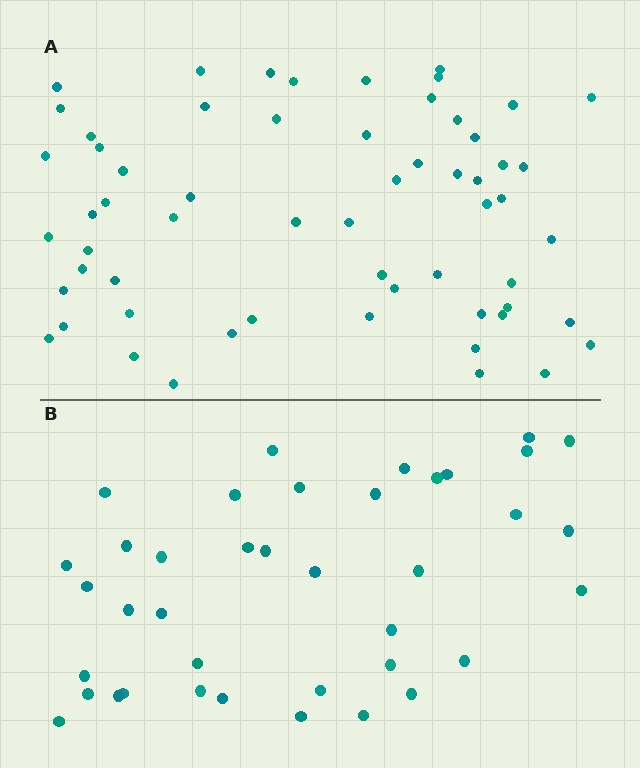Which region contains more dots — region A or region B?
Region A (the top region) has more dots.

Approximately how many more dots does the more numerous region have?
Region A has approximately 20 more dots than region B.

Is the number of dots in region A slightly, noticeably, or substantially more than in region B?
Region A has substantially more. The ratio is roughly 1.5 to 1.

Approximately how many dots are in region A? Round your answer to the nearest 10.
About 60 dots.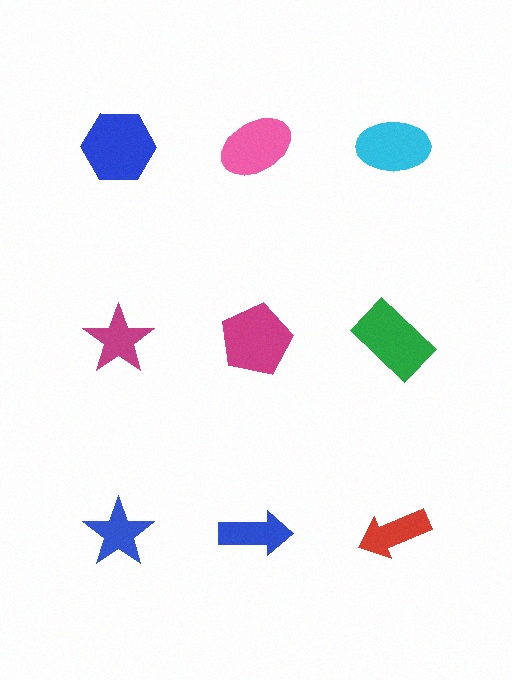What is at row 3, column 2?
A blue arrow.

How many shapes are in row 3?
3 shapes.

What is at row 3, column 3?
A red arrow.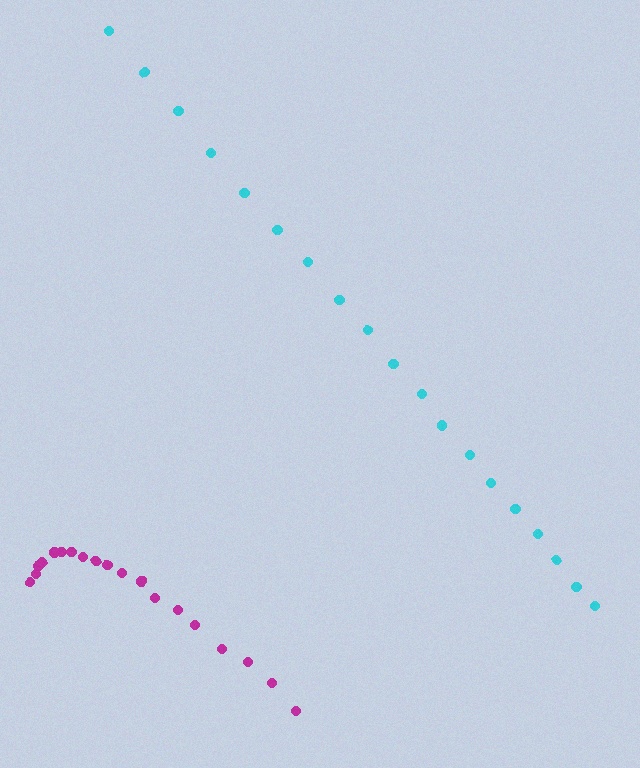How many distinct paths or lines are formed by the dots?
There are 2 distinct paths.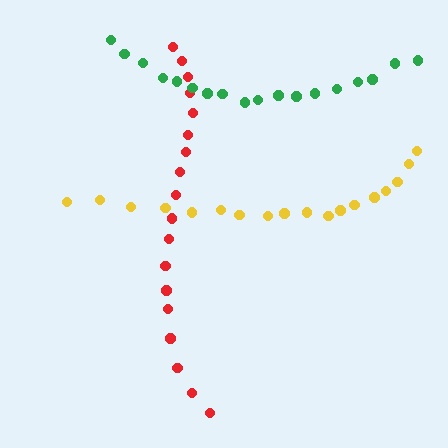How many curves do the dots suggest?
There are 3 distinct paths.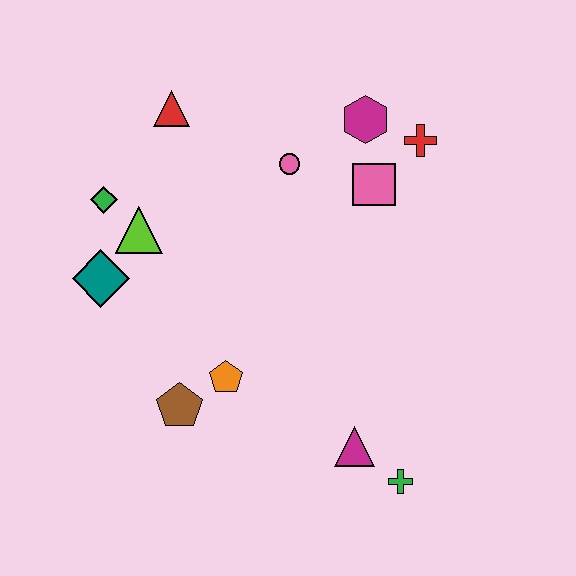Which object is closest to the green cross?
The magenta triangle is closest to the green cross.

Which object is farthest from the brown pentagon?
The red cross is farthest from the brown pentagon.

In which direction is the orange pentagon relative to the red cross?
The orange pentagon is below the red cross.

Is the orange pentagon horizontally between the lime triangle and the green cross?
Yes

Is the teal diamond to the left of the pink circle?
Yes